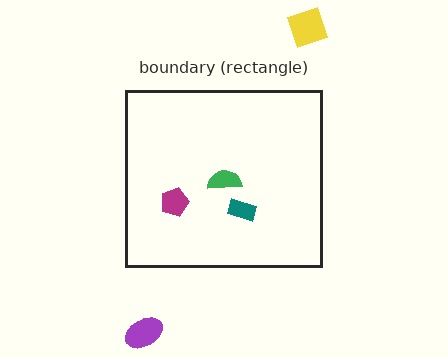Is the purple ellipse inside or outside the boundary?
Outside.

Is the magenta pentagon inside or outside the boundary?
Inside.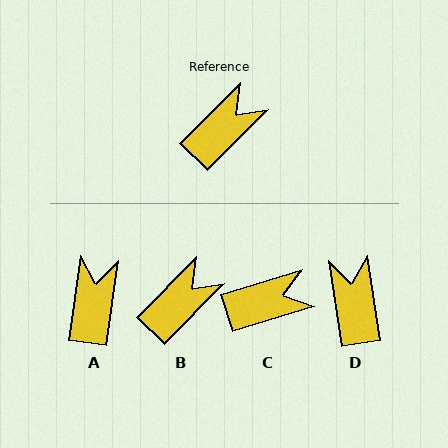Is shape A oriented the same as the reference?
No, it is off by about 37 degrees.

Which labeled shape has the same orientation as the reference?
B.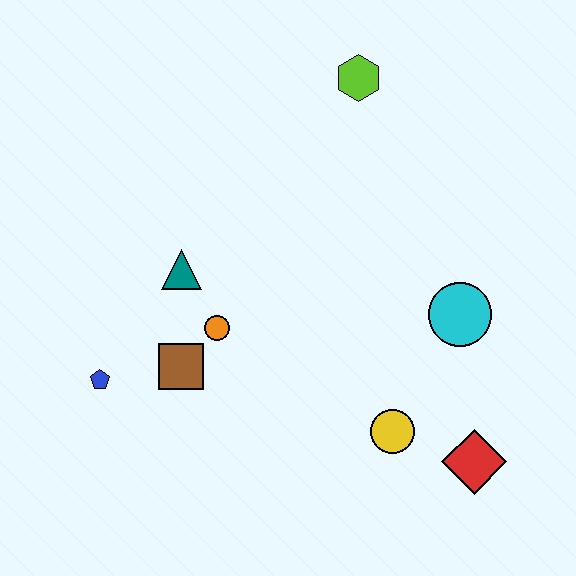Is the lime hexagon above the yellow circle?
Yes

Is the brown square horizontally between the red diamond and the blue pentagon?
Yes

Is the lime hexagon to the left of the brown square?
No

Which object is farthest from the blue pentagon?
The lime hexagon is farthest from the blue pentagon.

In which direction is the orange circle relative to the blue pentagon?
The orange circle is to the right of the blue pentagon.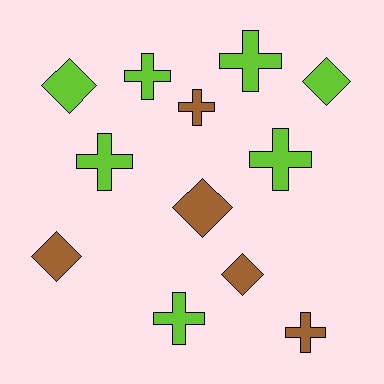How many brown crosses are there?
There are 2 brown crosses.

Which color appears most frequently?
Lime, with 7 objects.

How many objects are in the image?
There are 12 objects.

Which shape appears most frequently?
Cross, with 7 objects.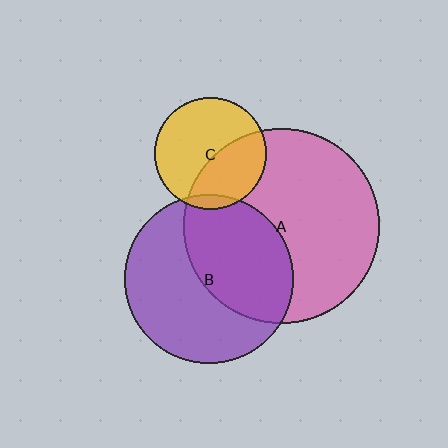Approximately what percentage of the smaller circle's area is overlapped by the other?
Approximately 5%.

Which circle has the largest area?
Circle A (pink).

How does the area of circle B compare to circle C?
Approximately 2.3 times.